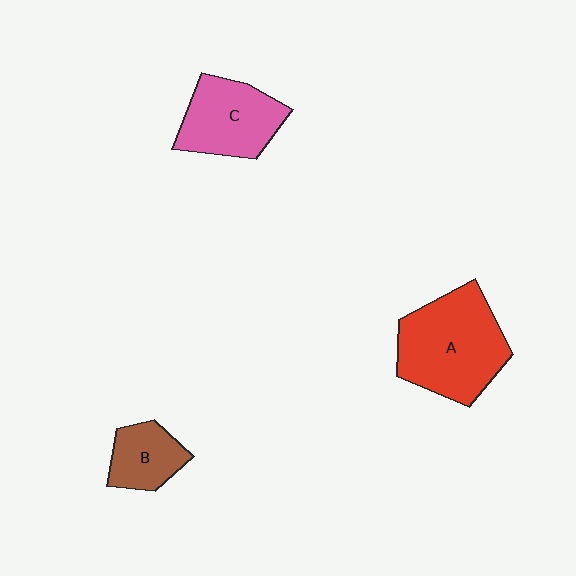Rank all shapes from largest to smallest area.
From largest to smallest: A (red), C (pink), B (brown).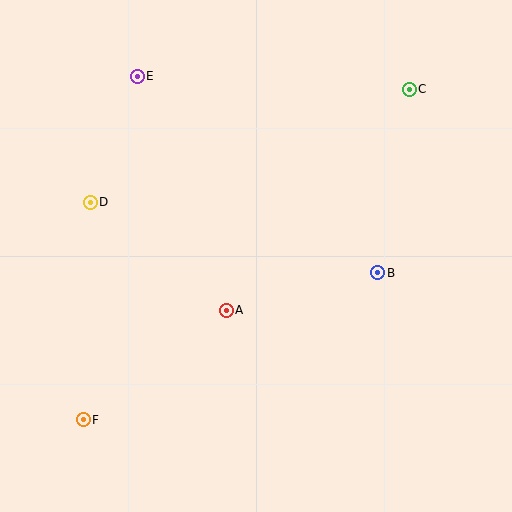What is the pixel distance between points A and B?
The distance between A and B is 156 pixels.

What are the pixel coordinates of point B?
Point B is at (378, 273).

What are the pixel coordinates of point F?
Point F is at (83, 420).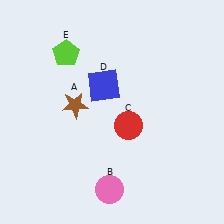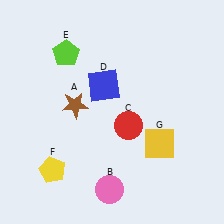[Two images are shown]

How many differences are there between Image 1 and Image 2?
There are 2 differences between the two images.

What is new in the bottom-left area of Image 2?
A yellow pentagon (F) was added in the bottom-left area of Image 2.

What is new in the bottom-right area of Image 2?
A yellow square (G) was added in the bottom-right area of Image 2.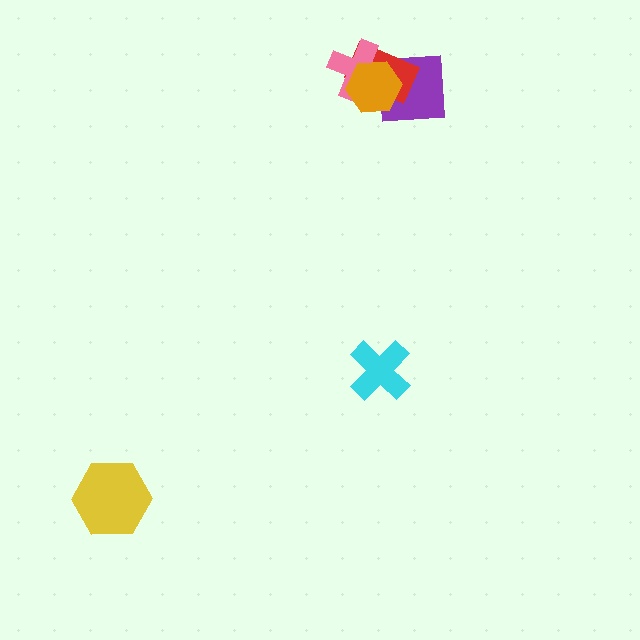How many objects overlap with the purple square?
2 objects overlap with the purple square.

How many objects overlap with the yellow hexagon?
0 objects overlap with the yellow hexagon.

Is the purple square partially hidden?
Yes, it is partially covered by another shape.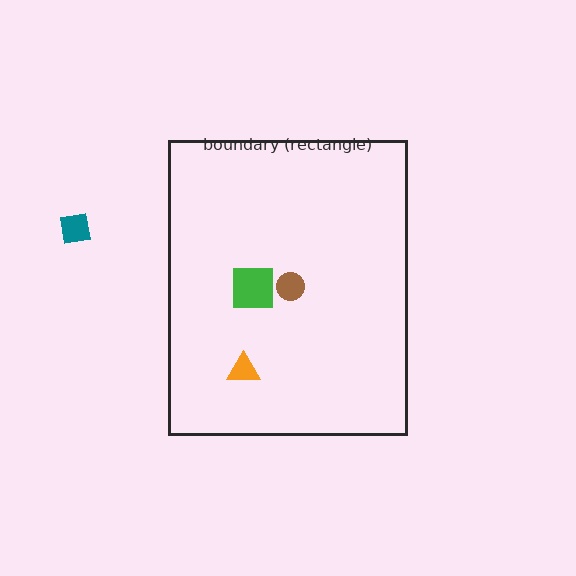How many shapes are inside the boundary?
3 inside, 1 outside.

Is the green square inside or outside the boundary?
Inside.